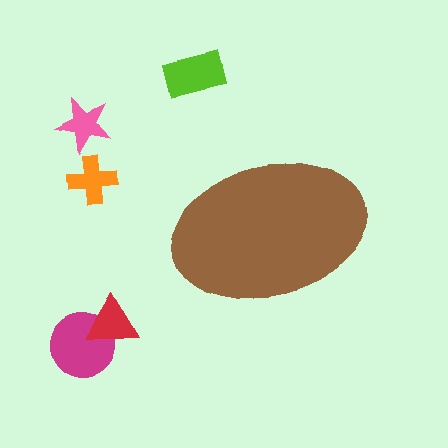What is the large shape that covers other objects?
A brown ellipse.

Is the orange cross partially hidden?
No, the orange cross is fully visible.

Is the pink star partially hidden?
No, the pink star is fully visible.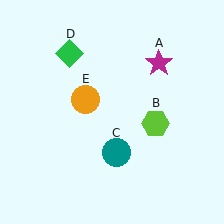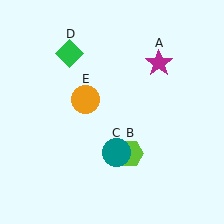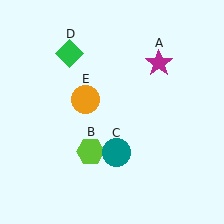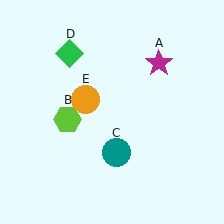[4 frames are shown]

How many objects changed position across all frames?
1 object changed position: lime hexagon (object B).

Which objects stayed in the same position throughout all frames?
Magenta star (object A) and teal circle (object C) and green diamond (object D) and orange circle (object E) remained stationary.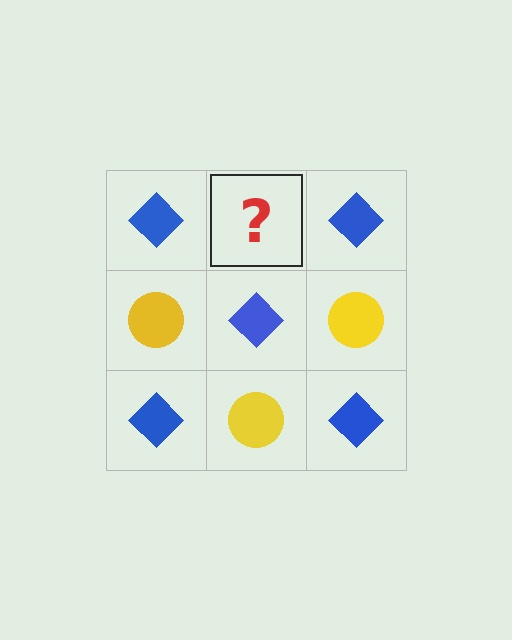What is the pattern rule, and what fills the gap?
The rule is that it alternates blue diamond and yellow circle in a checkerboard pattern. The gap should be filled with a yellow circle.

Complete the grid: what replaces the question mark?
The question mark should be replaced with a yellow circle.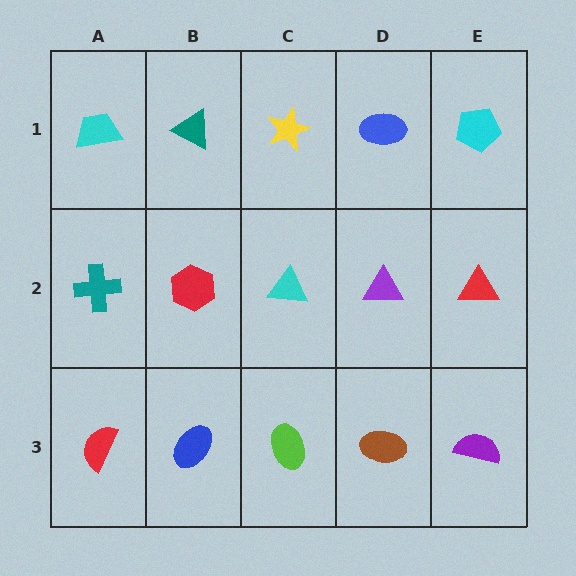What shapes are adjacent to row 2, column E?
A cyan pentagon (row 1, column E), a purple semicircle (row 3, column E), a purple triangle (row 2, column D).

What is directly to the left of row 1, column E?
A blue ellipse.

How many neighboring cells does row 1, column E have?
2.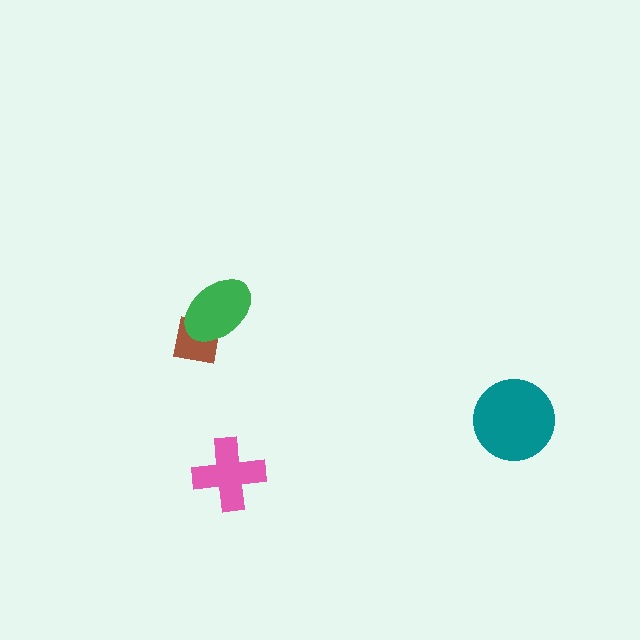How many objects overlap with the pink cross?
0 objects overlap with the pink cross.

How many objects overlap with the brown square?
1 object overlaps with the brown square.